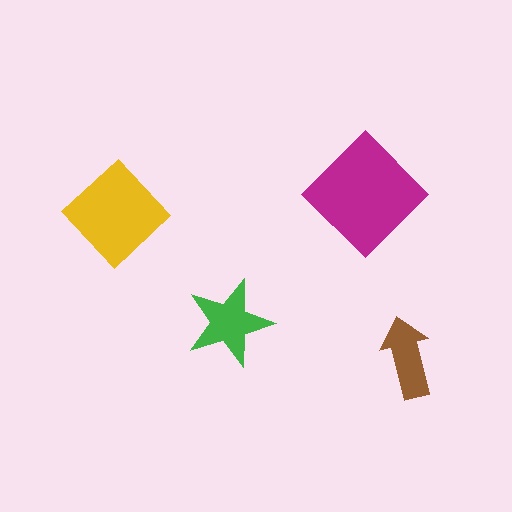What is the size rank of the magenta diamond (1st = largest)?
1st.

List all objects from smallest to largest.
The brown arrow, the green star, the yellow diamond, the magenta diamond.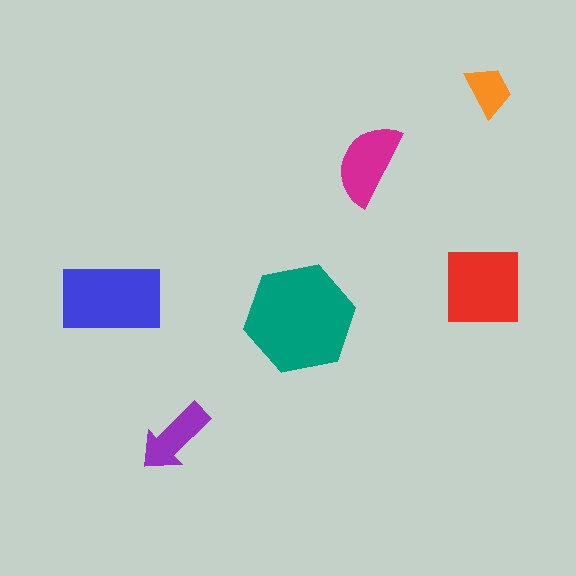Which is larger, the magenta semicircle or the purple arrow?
The magenta semicircle.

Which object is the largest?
The teal hexagon.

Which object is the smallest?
The orange trapezoid.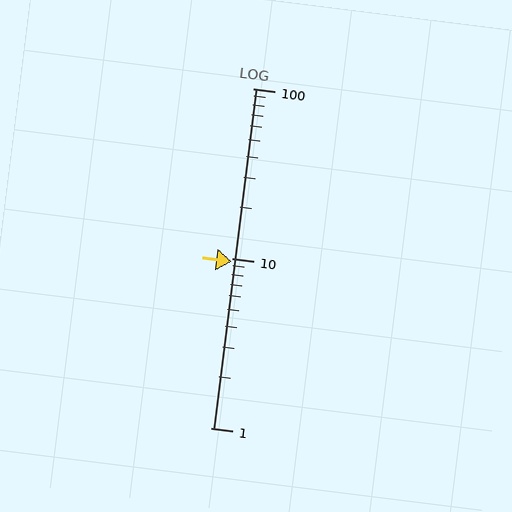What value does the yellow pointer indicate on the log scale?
The pointer indicates approximately 9.6.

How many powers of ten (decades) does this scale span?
The scale spans 2 decades, from 1 to 100.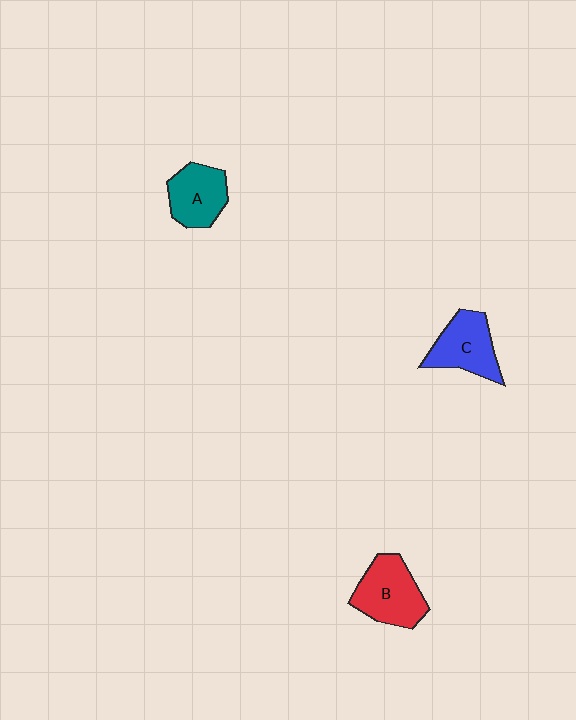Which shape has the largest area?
Shape B (red).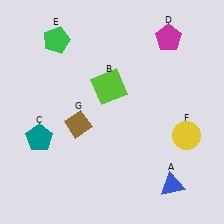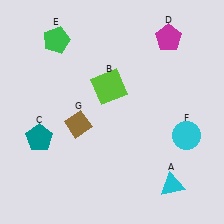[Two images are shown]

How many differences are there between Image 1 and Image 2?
There are 2 differences between the two images.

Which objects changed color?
A changed from blue to cyan. F changed from yellow to cyan.